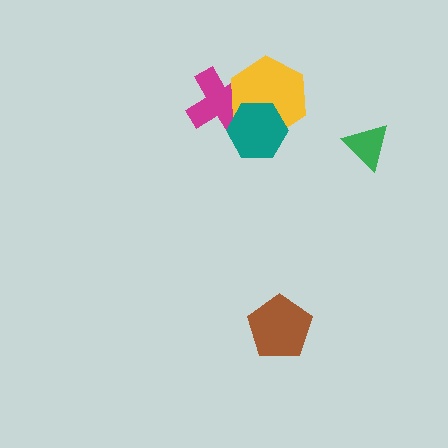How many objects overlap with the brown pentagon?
0 objects overlap with the brown pentagon.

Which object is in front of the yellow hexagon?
The teal hexagon is in front of the yellow hexagon.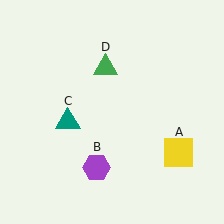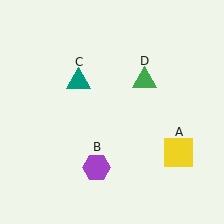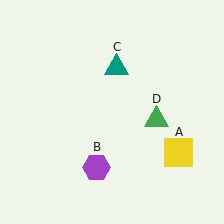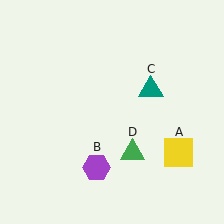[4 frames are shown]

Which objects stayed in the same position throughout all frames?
Yellow square (object A) and purple hexagon (object B) remained stationary.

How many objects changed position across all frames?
2 objects changed position: teal triangle (object C), green triangle (object D).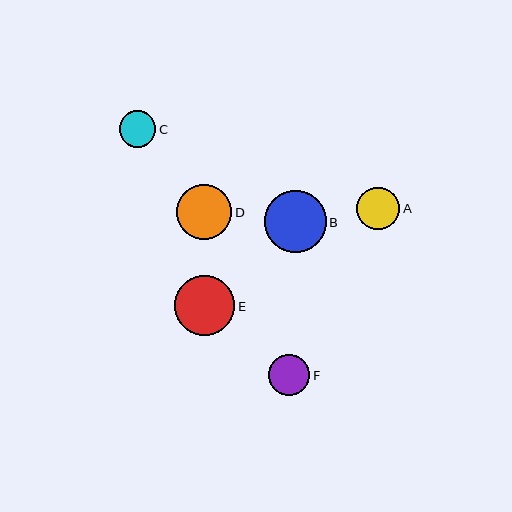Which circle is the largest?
Circle B is the largest with a size of approximately 62 pixels.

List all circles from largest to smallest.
From largest to smallest: B, E, D, A, F, C.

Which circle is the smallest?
Circle C is the smallest with a size of approximately 36 pixels.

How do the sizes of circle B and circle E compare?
Circle B and circle E are approximately the same size.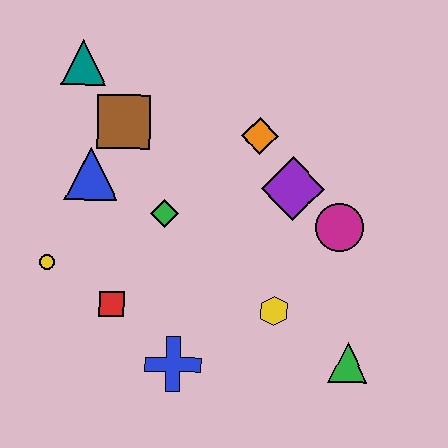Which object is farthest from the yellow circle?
The green triangle is farthest from the yellow circle.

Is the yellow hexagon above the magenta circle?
No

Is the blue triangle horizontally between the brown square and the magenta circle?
No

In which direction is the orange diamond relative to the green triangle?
The orange diamond is above the green triangle.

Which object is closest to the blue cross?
The red square is closest to the blue cross.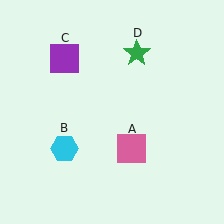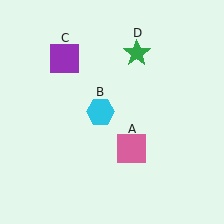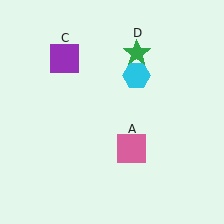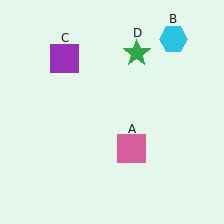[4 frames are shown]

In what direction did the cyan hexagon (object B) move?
The cyan hexagon (object B) moved up and to the right.